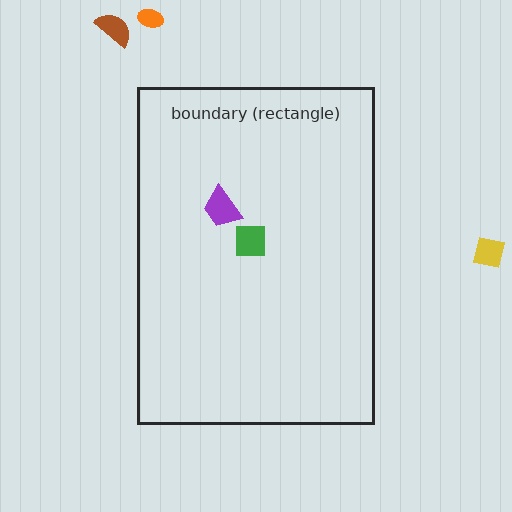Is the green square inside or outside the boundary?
Inside.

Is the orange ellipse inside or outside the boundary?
Outside.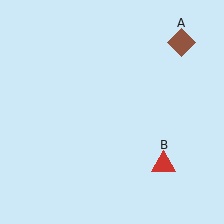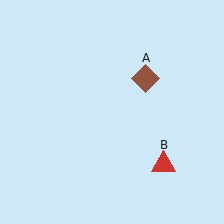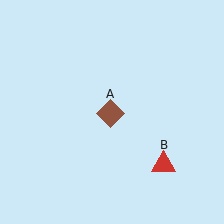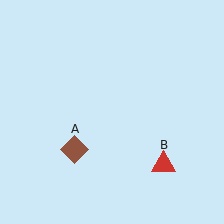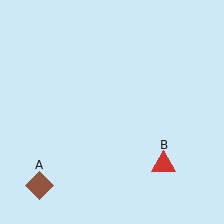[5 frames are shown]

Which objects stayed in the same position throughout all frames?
Red triangle (object B) remained stationary.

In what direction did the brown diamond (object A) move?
The brown diamond (object A) moved down and to the left.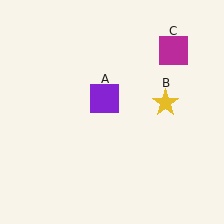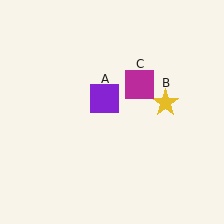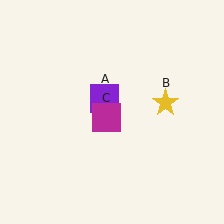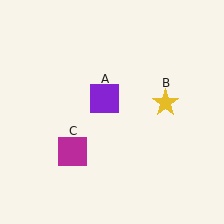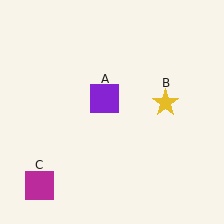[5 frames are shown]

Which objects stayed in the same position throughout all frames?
Purple square (object A) and yellow star (object B) remained stationary.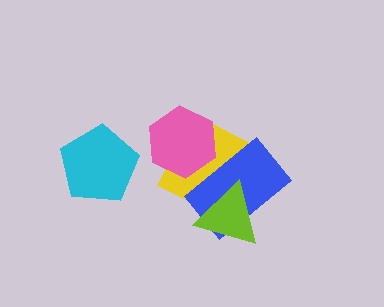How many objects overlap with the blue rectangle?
3 objects overlap with the blue rectangle.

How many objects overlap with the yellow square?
3 objects overlap with the yellow square.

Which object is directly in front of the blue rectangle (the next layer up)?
The lime triangle is directly in front of the blue rectangle.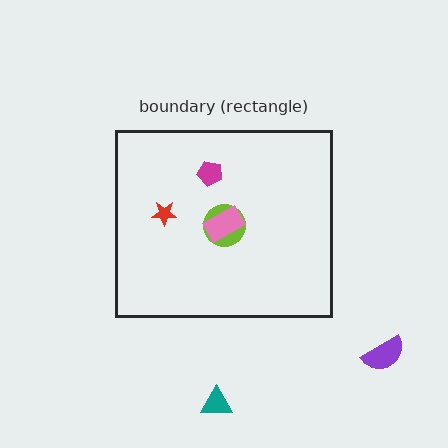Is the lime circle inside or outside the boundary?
Inside.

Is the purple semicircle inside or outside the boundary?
Outside.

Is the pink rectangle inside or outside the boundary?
Inside.